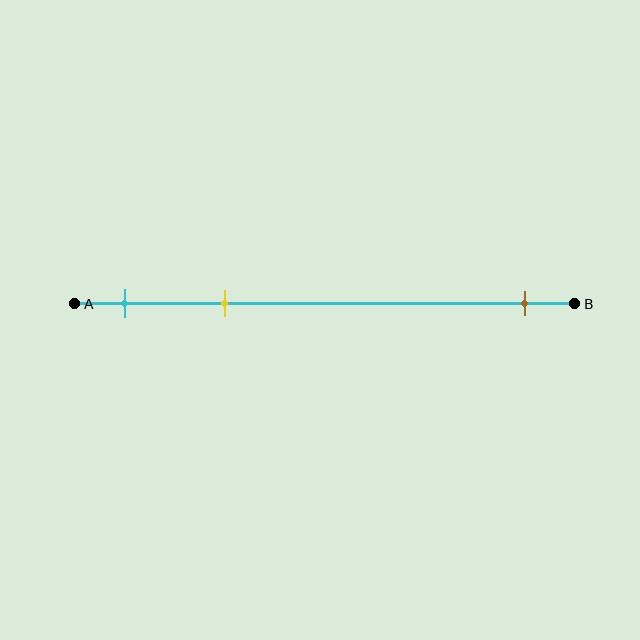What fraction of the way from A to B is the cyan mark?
The cyan mark is approximately 10% (0.1) of the way from A to B.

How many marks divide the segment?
There are 3 marks dividing the segment.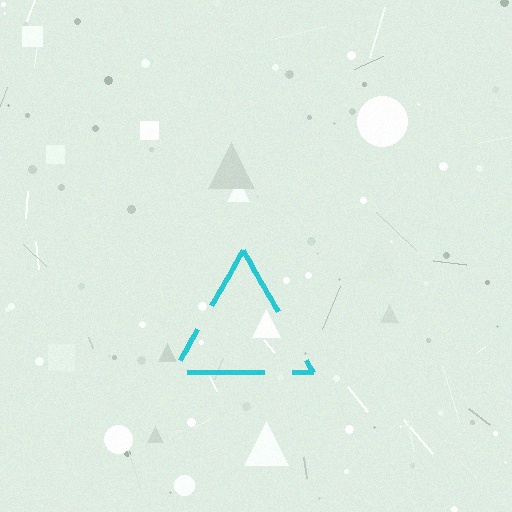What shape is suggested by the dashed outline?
The dashed outline suggests a triangle.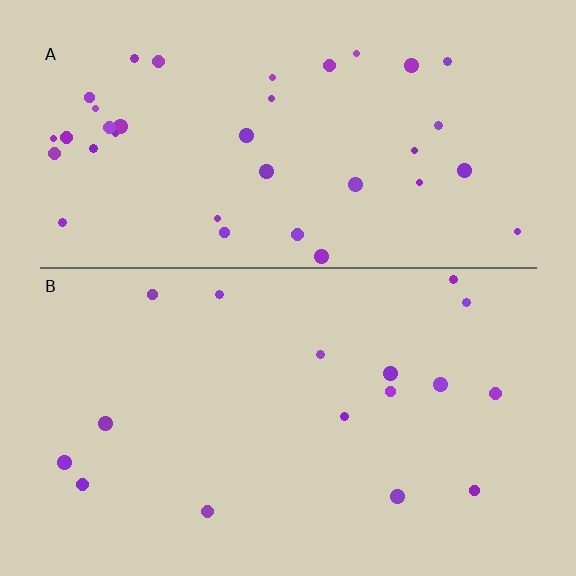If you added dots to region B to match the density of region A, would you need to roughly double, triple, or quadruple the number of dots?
Approximately double.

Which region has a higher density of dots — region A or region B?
A (the top).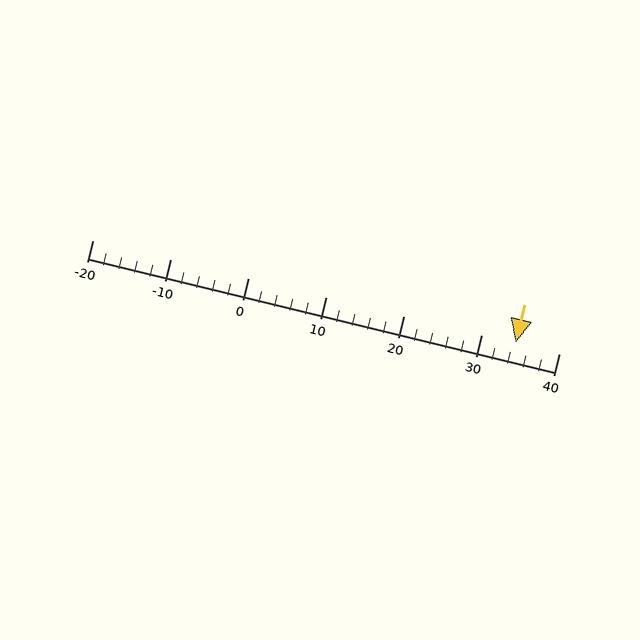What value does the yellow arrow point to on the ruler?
The yellow arrow points to approximately 34.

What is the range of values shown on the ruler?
The ruler shows values from -20 to 40.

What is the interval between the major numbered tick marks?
The major tick marks are spaced 10 units apart.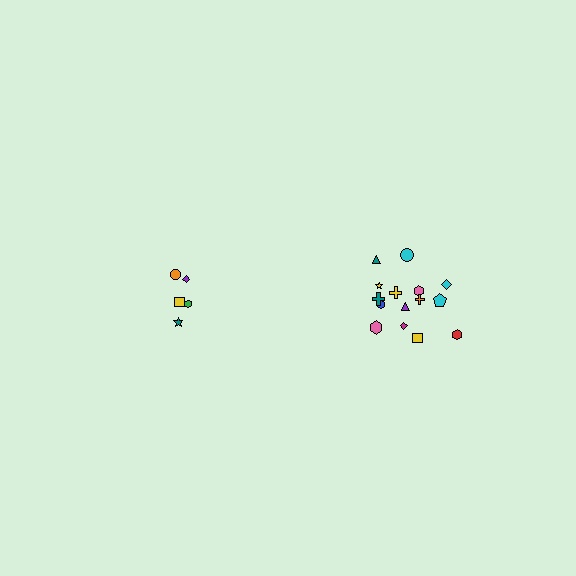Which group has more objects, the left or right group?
The right group.